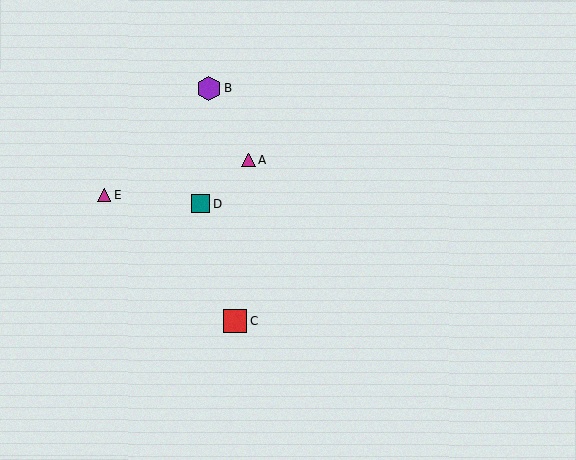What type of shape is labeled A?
Shape A is a magenta triangle.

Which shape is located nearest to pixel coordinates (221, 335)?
The red square (labeled C) at (235, 321) is nearest to that location.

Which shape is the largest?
The purple hexagon (labeled B) is the largest.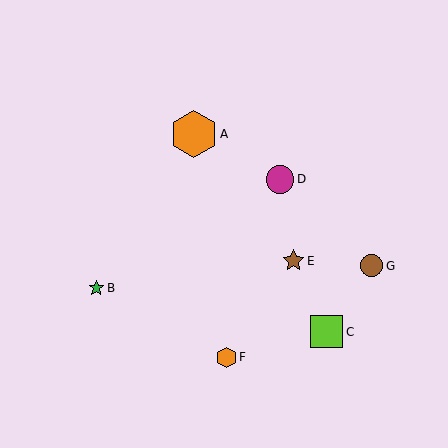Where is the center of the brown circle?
The center of the brown circle is at (372, 266).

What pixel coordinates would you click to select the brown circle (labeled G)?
Click at (372, 266) to select the brown circle G.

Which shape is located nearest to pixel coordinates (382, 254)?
The brown circle (labeled G) at (372, 266) is nearest to that location.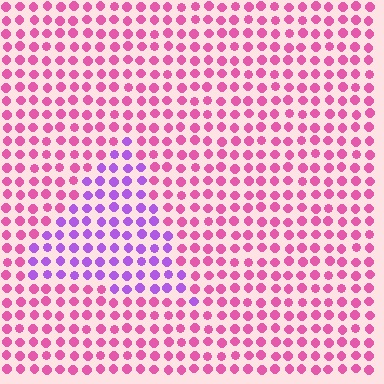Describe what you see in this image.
The image is filled with small pink elements in a uniform arrangement. A triangle-shaped region is visible where the elements are tinted to a slightly different hue, forming a subtle color boundary.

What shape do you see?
I see a triangle.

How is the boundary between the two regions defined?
The boundary is defined purely by a slight shift in hue (about 47 degrees). Spacing, size, and orientation are identical on both sides.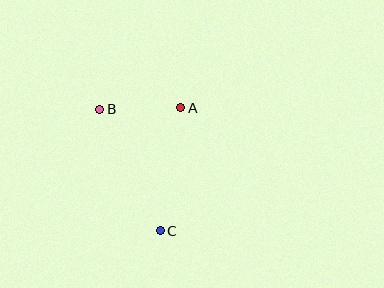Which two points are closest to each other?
Points A and B are closest to each other.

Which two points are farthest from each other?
Points B and C are farthest from each other.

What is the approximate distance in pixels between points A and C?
The distance between A and C is approximately 125 pixels.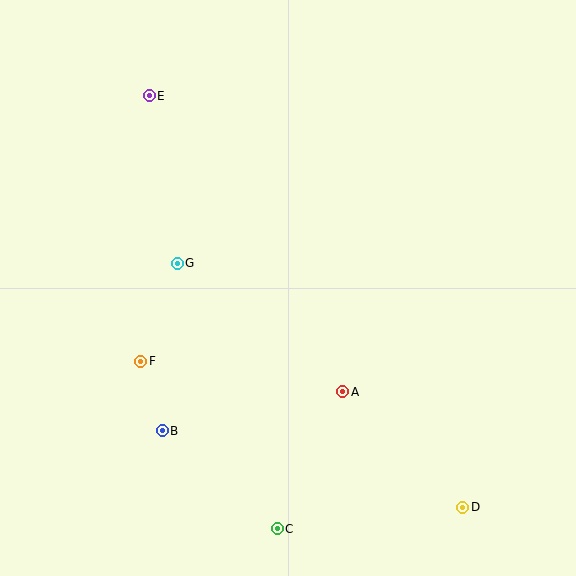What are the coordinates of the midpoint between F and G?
The midpoint between F and G is at (159, 312).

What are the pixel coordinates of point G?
Point G is at (177, 263).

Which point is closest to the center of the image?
Point G at (177, 263) is closest to the center.